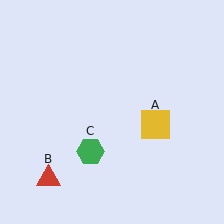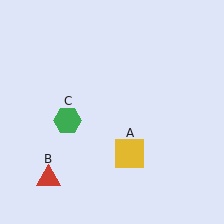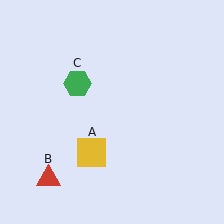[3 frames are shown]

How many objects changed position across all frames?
2 objects changed position: yellow square (object A), green hexagon (object C).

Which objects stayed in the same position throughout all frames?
Red triangle (object B) remained stationary.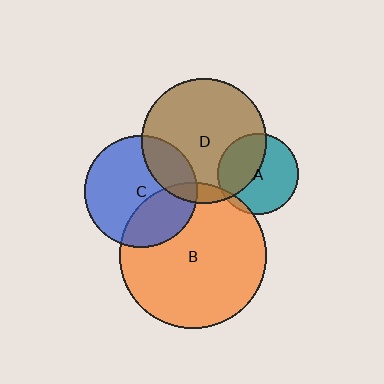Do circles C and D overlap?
Yes.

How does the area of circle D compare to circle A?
Approximately 2.4 times.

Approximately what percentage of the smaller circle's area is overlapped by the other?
Approximately 25%.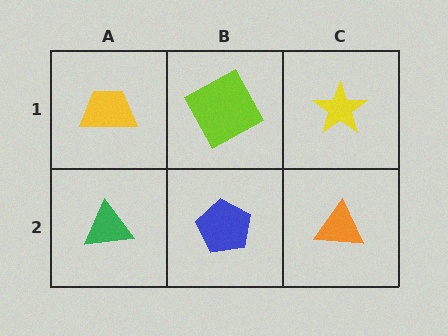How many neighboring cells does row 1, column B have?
3.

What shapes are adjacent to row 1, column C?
An orange triangle (row 2, column C), a lime square (row 1, column B).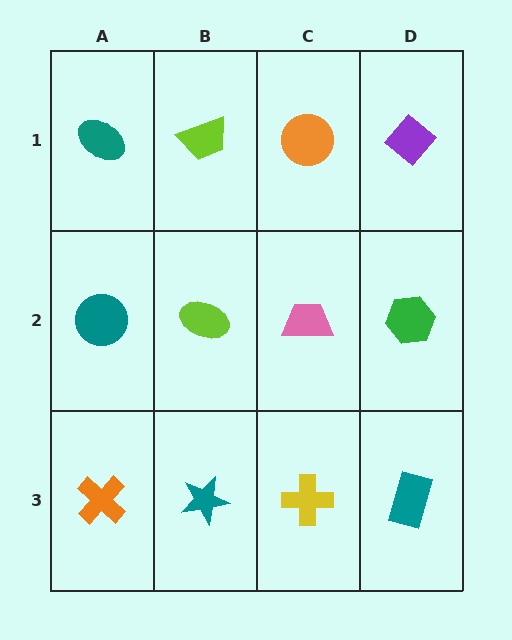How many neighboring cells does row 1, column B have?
3.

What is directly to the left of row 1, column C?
A lime trapezoid.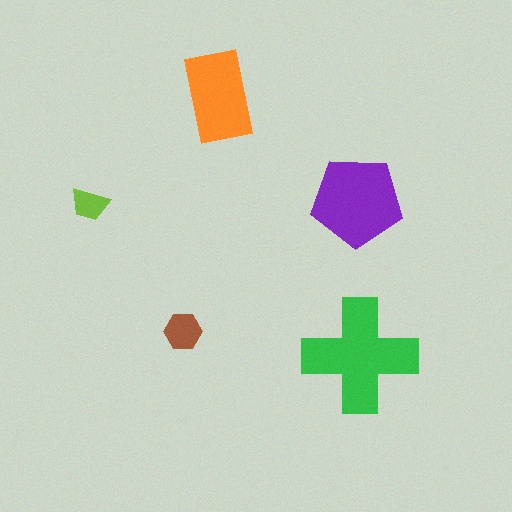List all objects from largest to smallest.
The green cross, the purple pentagon, the orange rectangle, the brown hexagon, the lime trapezoid.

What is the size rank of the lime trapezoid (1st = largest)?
5th.